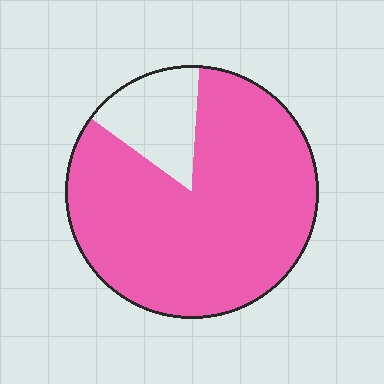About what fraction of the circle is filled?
About five sixths (5/6).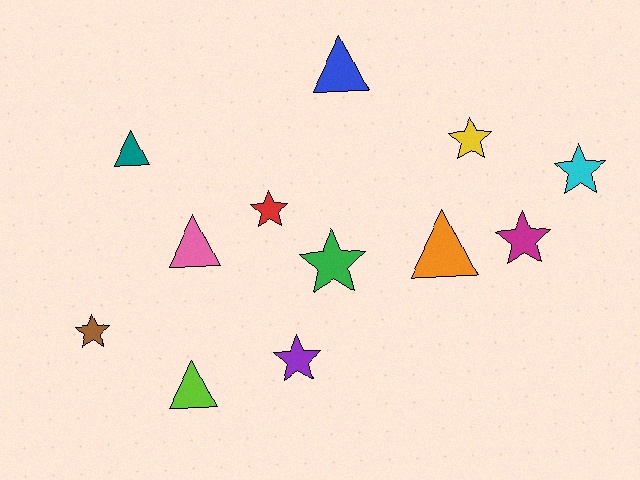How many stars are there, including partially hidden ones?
There are 7 stars.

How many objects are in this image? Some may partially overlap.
There are 12 objects.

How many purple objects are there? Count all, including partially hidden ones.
There is 1 purple object.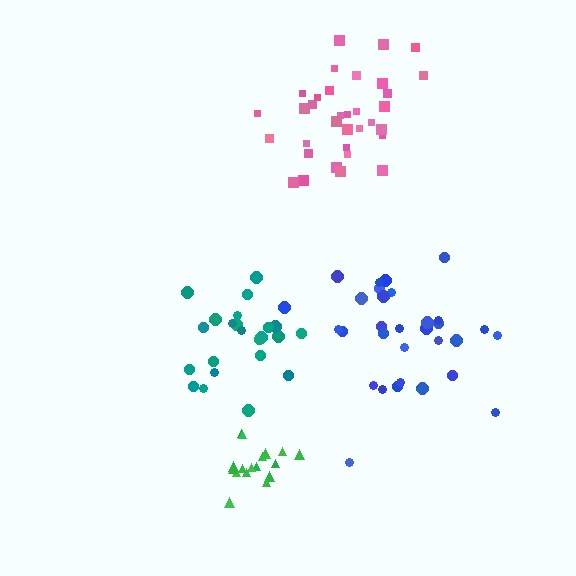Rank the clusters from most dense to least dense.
green, pink, teal, blue.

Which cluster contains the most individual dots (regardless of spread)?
Pink (35).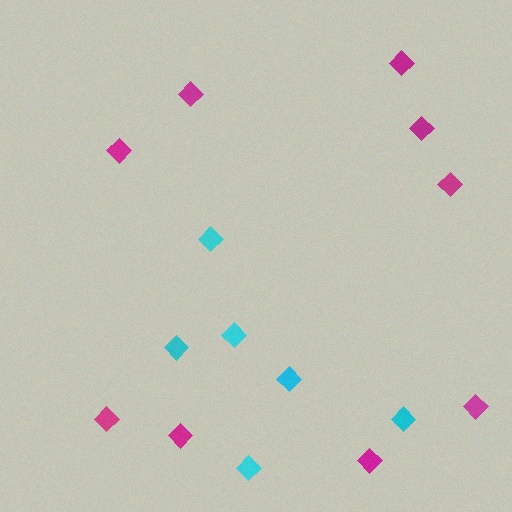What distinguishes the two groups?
There are 2 groups: one group of cyan diamonds (6) and one group of magenta diamonds (9).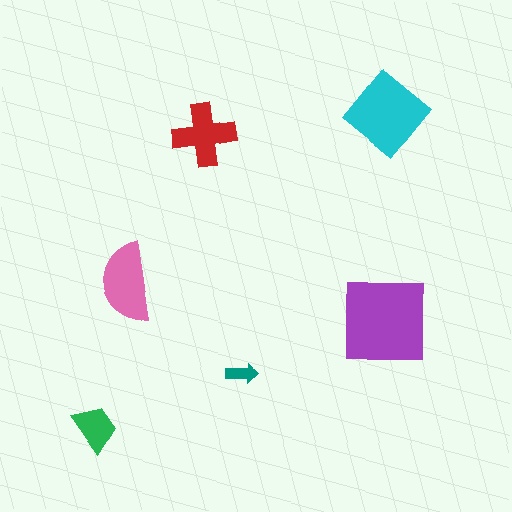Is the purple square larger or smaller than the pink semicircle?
Larger.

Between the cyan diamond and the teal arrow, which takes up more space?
The cyan diamond.